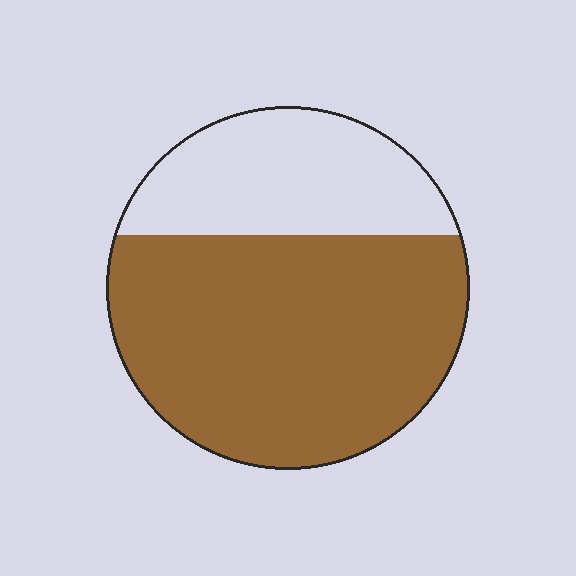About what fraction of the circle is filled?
About two thirds (2/3).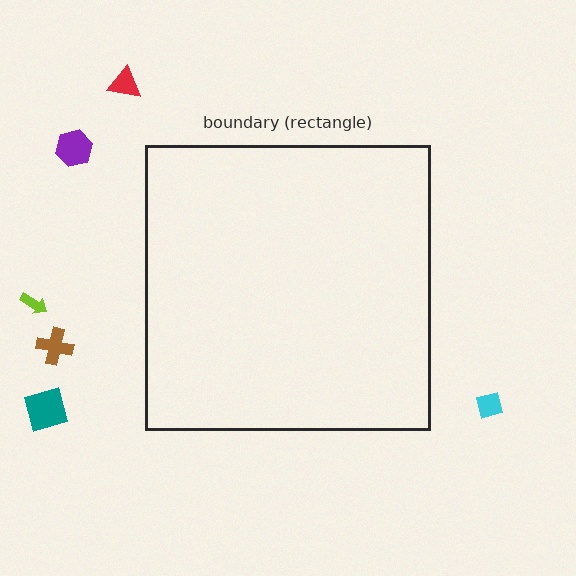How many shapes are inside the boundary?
0 inside, 6 outside.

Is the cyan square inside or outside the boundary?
Outside.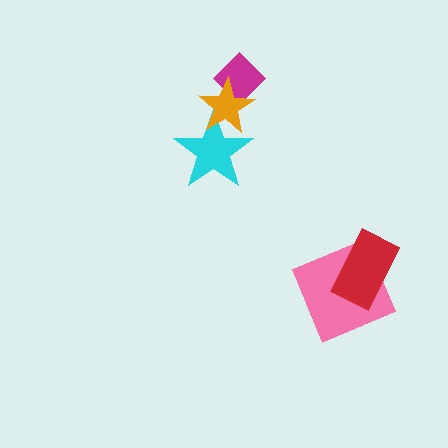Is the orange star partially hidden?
No, no other shape covers it.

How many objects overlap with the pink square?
1 object overlaps with the pink square.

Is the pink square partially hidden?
Yes, it is partially covered by another shape.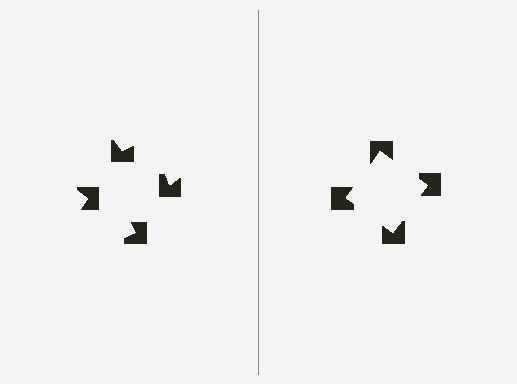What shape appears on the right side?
An illusory square.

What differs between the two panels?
The notched squares are positioned identically on both sides; only the wedge orientations differ. On the right they align to a square; on the left they are misaligned.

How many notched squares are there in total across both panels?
8 — 4 on each side.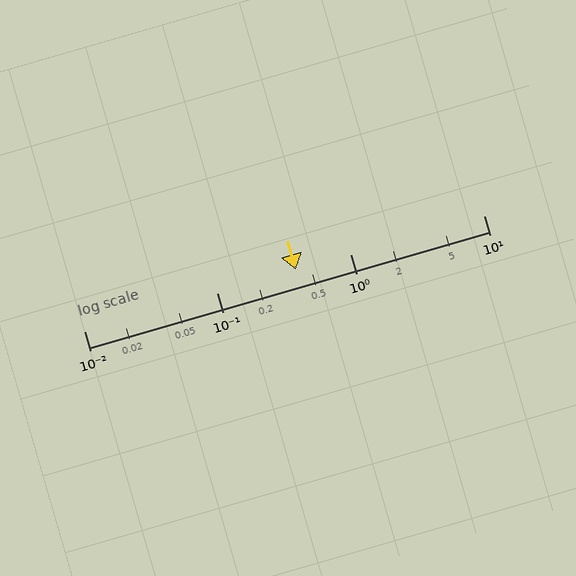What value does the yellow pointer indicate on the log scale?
The pointer indicates approximately 0.39.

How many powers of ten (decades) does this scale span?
The scale spans 3 decades, from 0.01 to 10.